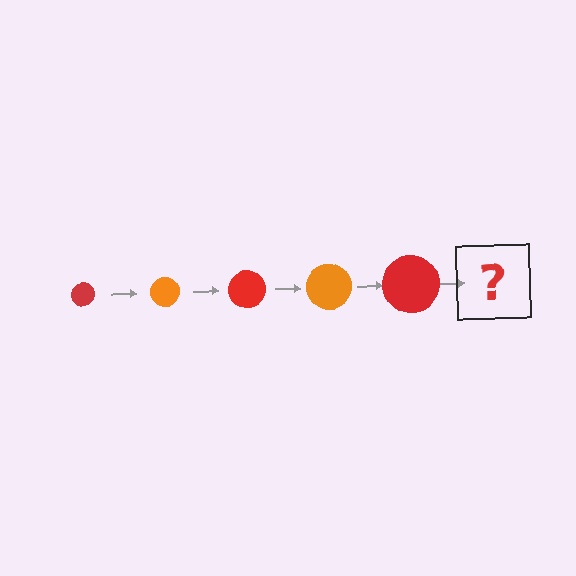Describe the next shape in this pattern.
It should be an orange circle, larger than the previous one.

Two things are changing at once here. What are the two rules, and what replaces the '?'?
The two rules are that the circle grows larger each step and the color cycles through red and orange. The '?' should be an orange circle, larger than the previous one.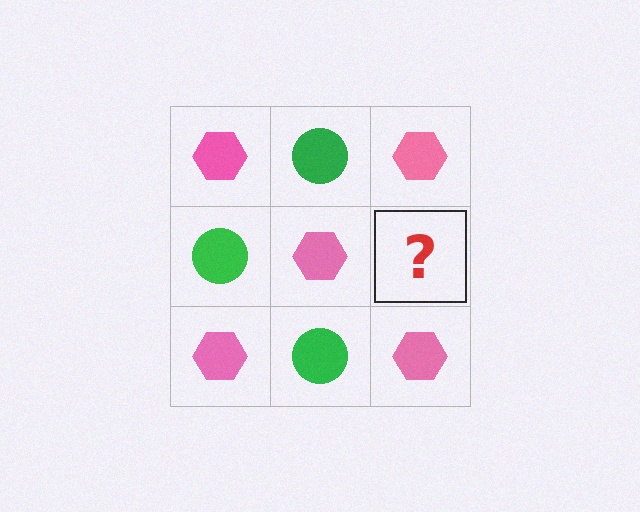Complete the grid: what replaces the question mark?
The question mark should be replaced with a green circle.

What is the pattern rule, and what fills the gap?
The rule is that it alternates pink hexagon and green circle in a checkerboard pattern. The gap should be filled with a green circle.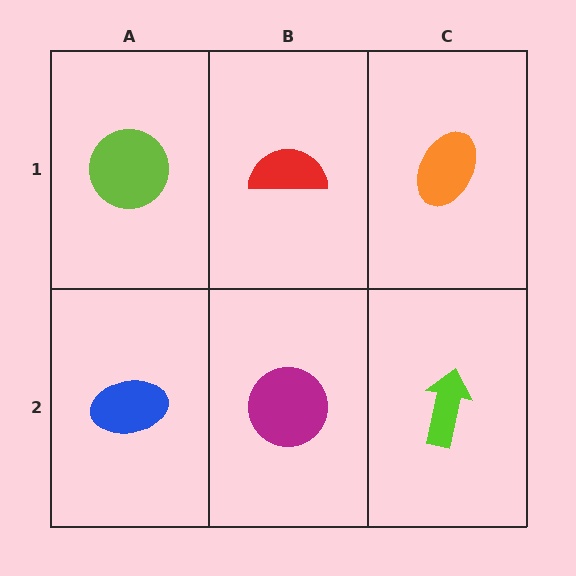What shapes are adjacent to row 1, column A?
A blue ellipse (row 2, column A), a red semicircle (row 1, column B).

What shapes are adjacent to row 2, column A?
A lime circle (row 1, column A), a magenta circle (row 2, column B).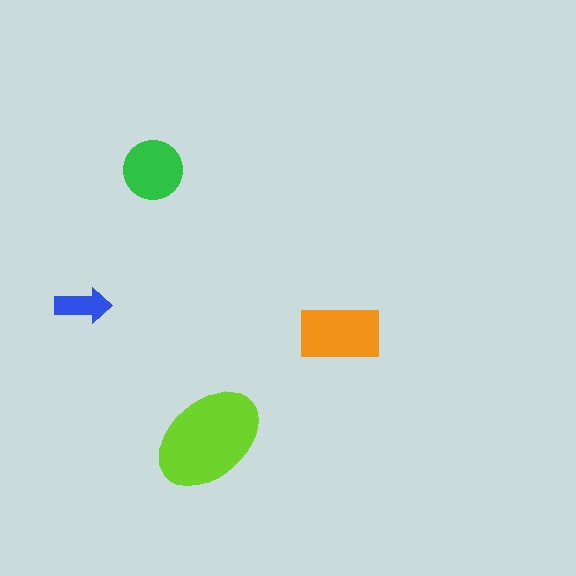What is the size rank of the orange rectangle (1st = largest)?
2nd.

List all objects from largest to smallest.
The lime ellipse, the orange rectangle, the green circle, the blue arrow.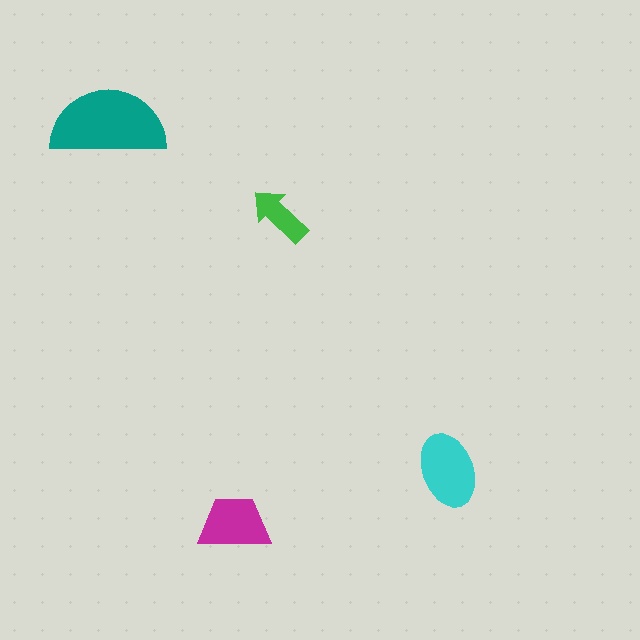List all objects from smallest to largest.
The green arrow, the magenta trapezoid, the cyan ellipse, the teal semicircle.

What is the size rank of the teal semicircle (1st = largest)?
1st.